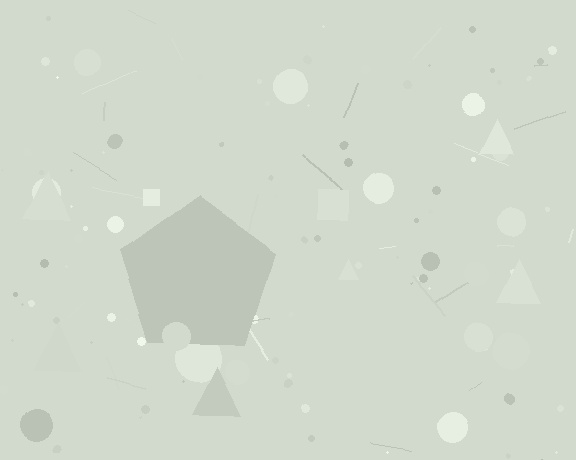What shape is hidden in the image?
A pentagon is hidden in the image.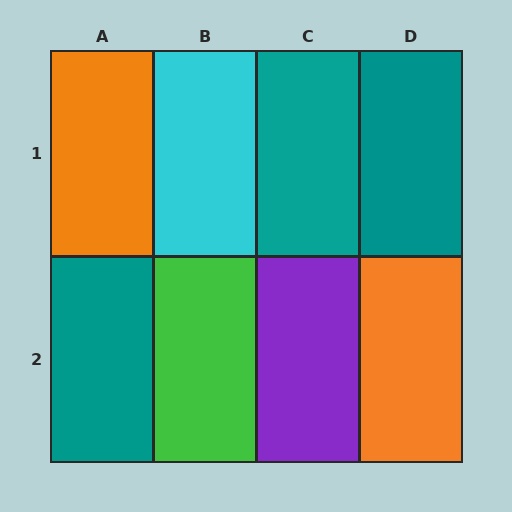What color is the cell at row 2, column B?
Green.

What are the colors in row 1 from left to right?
Orange, cyan, teal, teal.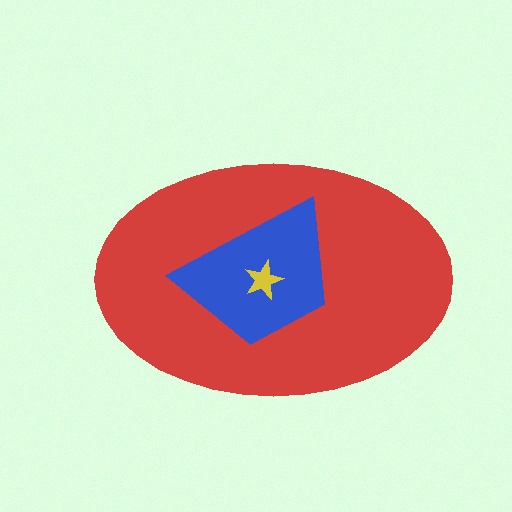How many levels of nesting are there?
3.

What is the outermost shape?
The red ellipse.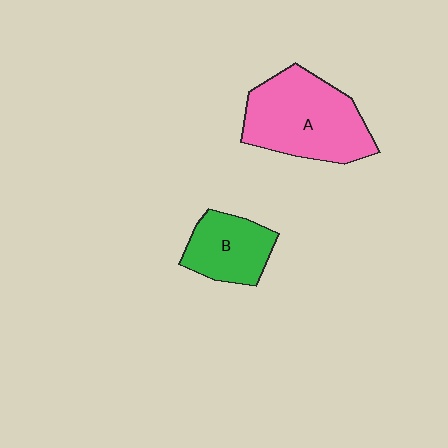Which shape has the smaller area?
Shape B (green).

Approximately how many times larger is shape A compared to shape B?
Approximately 1.8 times.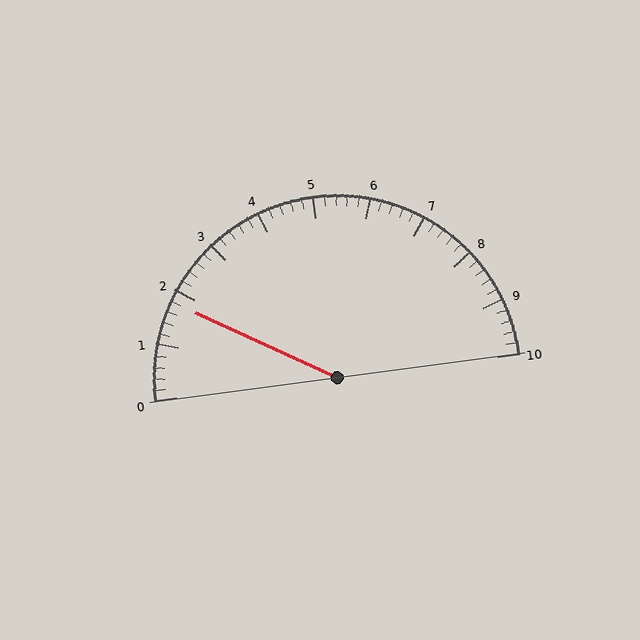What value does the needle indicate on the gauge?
The needle indicates approximately 1.8.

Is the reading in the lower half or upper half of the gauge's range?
The reading is in the lower half of the range (0 to 10).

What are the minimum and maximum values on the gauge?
The gauge ranges from 0 to 10.